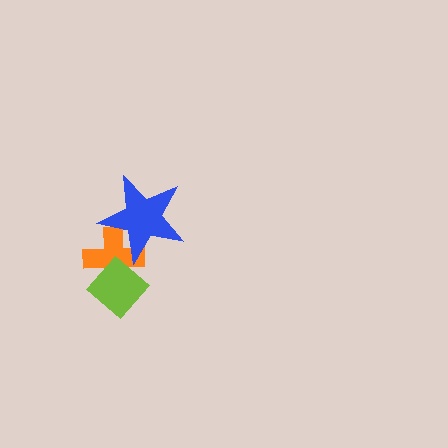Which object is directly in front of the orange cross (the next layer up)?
The blue star is directly in front of the orange cross.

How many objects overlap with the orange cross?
2 objects overlap with the orange cross.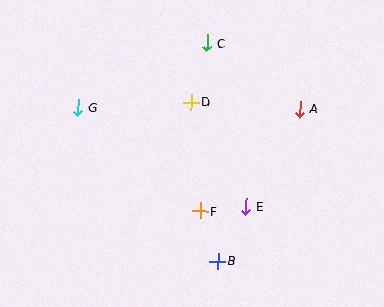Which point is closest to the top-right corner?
Point A is closest to the top-right corner.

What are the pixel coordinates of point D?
Point D is at (191, 102).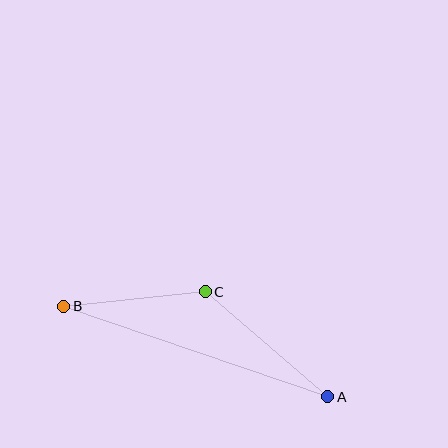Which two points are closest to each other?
Points B and C are closest to each other.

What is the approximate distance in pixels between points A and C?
The distance between A and C is approximately 161 pixels.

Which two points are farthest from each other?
Points A and B are farthest from each other.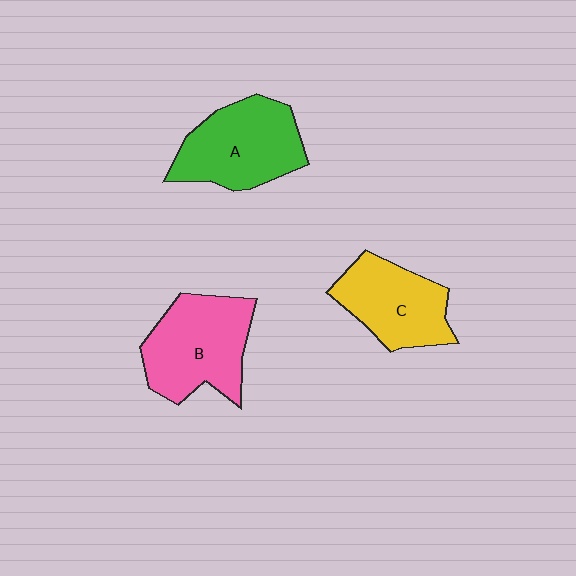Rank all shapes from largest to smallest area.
From largest to smallest: B (pink), A (green), C (yellow).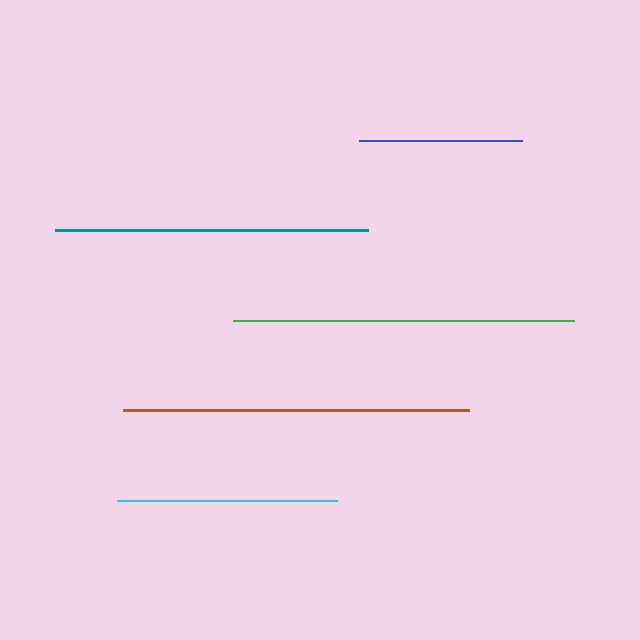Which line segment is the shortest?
The blue line is the shortest at approximately 163 pixels.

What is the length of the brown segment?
The brown segment is approximately 346 pixels long.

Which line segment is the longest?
The brown line is the longest at approximately 346 pixels.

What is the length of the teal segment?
The teal segment is approximately 313 pixels long.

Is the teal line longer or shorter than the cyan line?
The teal line is longer than the cyan line.